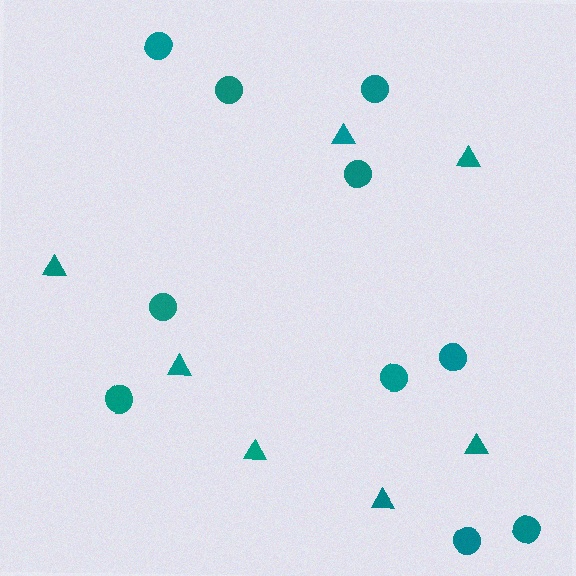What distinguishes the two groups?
There are 2 groups: one group of circles (10) and one group of triangles (7).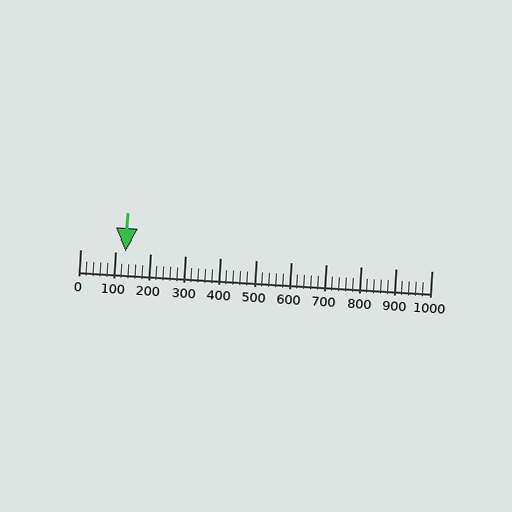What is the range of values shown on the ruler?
The ruler shows values from 0 to 1000.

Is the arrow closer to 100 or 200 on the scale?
The arrow is closer to 100.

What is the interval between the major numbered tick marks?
The major tick marks are spaced 100 units apart.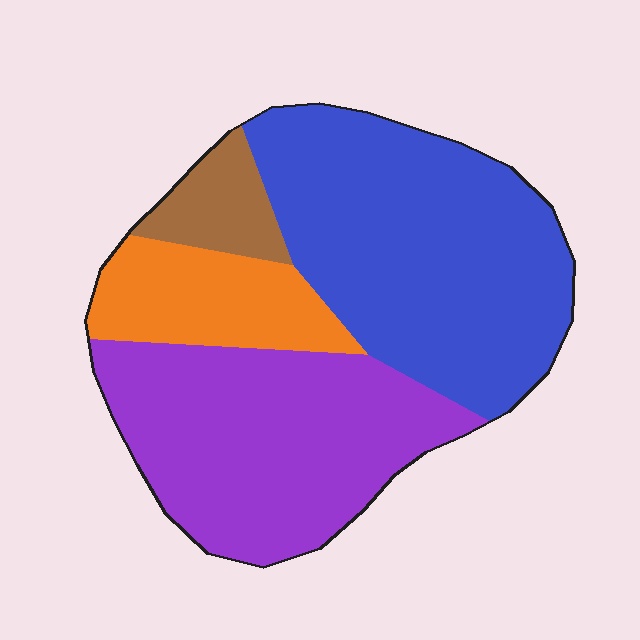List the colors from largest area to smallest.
From largest to smallest: blue, purple, orange, brown.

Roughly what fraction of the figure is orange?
Orange covers roughly 15% of the figure.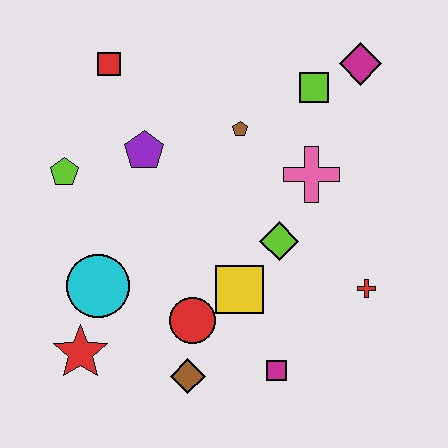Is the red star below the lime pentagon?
Yes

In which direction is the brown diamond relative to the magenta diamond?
The brown diamond is below the magenta diamond.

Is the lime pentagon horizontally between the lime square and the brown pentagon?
No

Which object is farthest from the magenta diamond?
The red star is farthest from the magenta diamond.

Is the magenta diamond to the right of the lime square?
Yes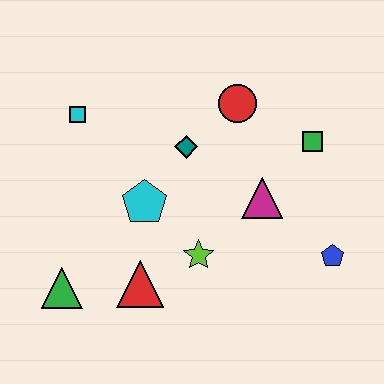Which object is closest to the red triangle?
The lime star is closest to the red triangle.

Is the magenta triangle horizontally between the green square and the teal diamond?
Yes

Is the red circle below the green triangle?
No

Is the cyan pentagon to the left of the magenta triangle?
Yes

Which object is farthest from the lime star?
The cyan square is farthest from the lime star.